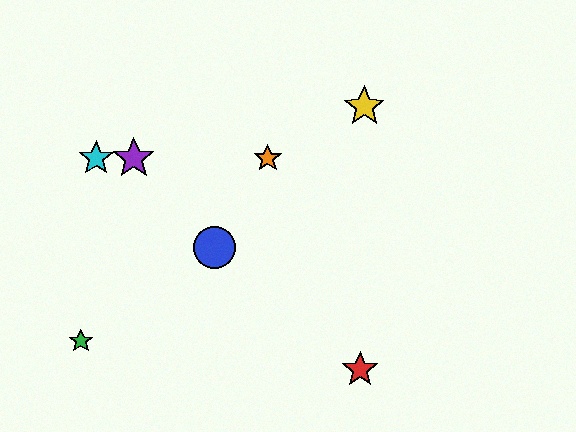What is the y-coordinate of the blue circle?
The blue circle is at y≈247.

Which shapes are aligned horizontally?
The purple star, the orange star, the cyan star are aligned horizontally.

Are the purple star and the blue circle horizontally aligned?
No, the purple star is at y≈158 and the blue circle is at y≈247.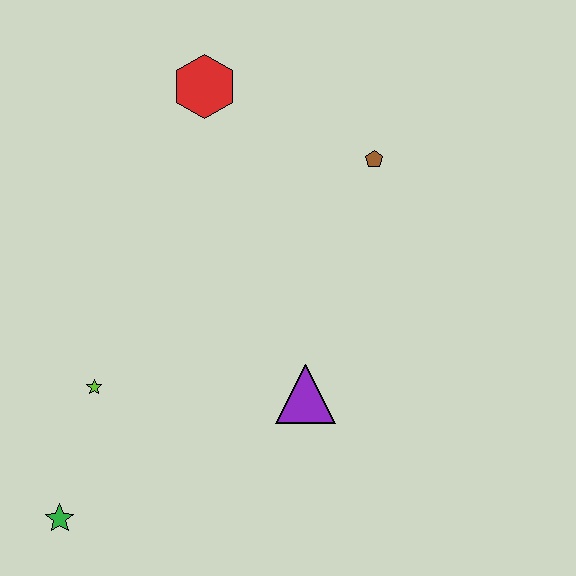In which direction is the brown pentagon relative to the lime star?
The brown pentagon is to the right of the lime star.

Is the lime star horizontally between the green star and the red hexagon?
Yes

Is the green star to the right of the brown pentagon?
No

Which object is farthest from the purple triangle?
The red hexagon is farthest from the purple triangle.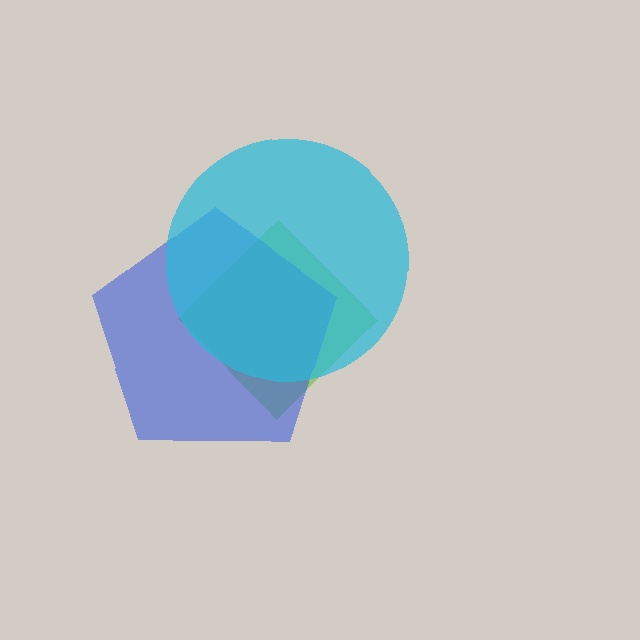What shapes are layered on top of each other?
The layered shapes are: a lime diamond, a blue pentagon, a cyan circle.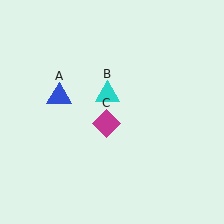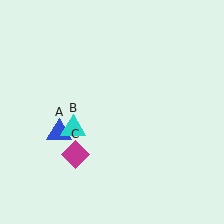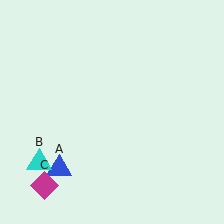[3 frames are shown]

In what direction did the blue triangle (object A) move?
The blue triangle (object A) moved down.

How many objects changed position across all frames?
3 objects changed position: blue triangle (object A), cyan triangle (object B), magenta diamond (object C).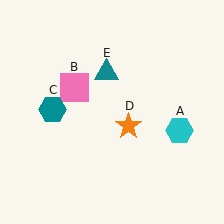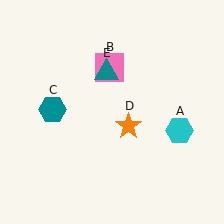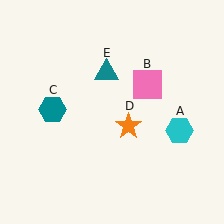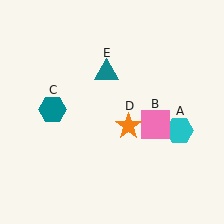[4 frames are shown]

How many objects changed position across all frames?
1 object changed position: pink square (object B).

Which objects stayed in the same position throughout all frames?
Cyan hexagon (object A) and teal hexagon (object C) and orange star (object D) and teal triangle (object E) remained stationary.